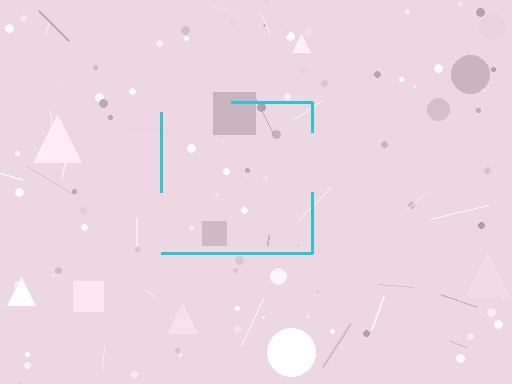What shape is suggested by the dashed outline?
The dashed outline suggests a square.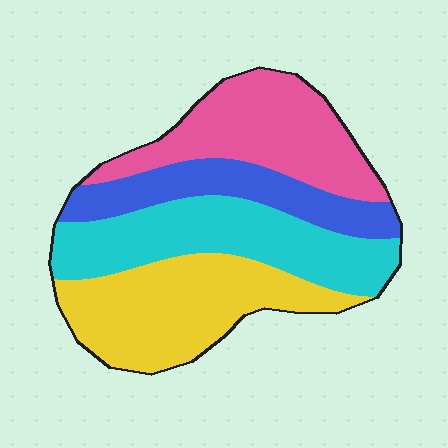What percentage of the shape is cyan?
Cyan takes up about one quarter (1/4) of the shape.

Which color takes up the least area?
Blue, at roughly 15%.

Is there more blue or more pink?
Pink.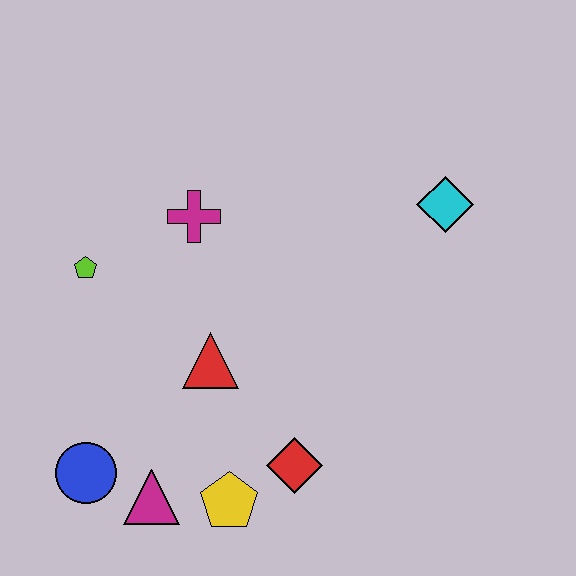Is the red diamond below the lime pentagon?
Yes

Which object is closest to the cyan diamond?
The magenta cross is closest to the cyan diamond.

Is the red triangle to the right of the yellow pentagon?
No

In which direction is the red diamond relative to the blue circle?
The red diamond is to the right of the blue circle.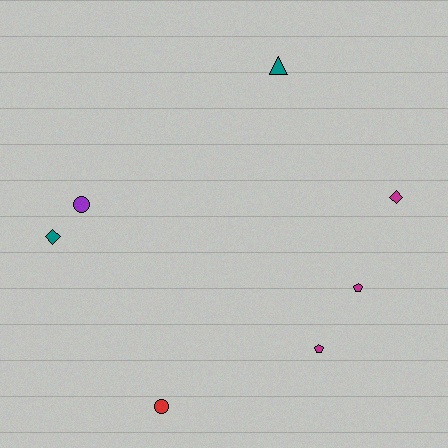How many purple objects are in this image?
There is 1 purple object.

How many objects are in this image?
There are 7 objects.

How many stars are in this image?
There are no stars.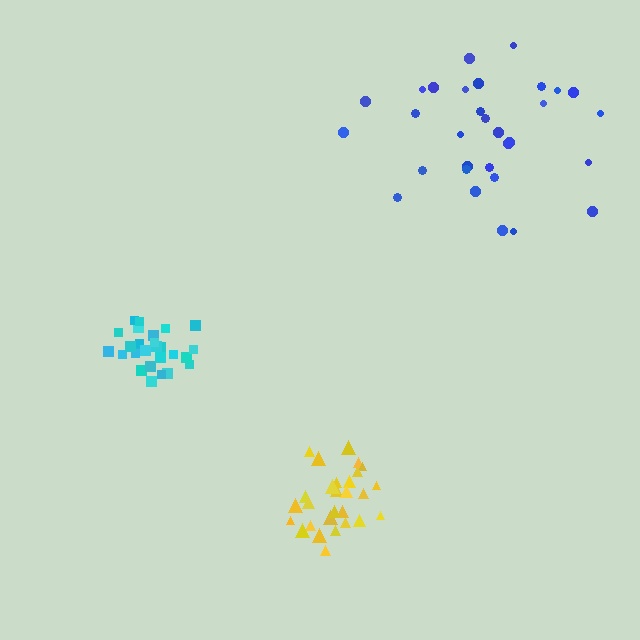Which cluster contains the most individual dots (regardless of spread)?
Blue (31).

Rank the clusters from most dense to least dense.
cyan, yellow, blue.